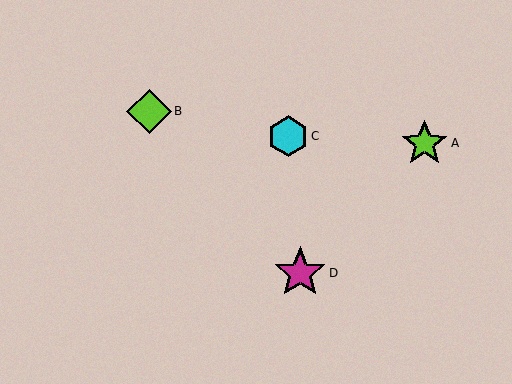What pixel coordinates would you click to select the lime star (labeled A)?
Click at (425, 143) to select the lime star A.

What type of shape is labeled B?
Shape B is a lime diamond.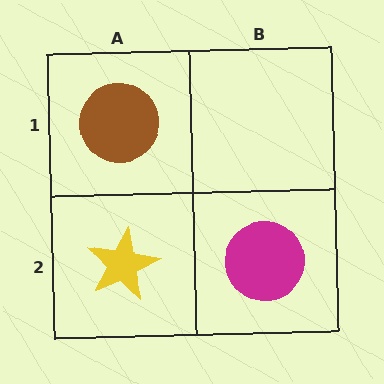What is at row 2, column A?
A yellow star.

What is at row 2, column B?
A magenta circle.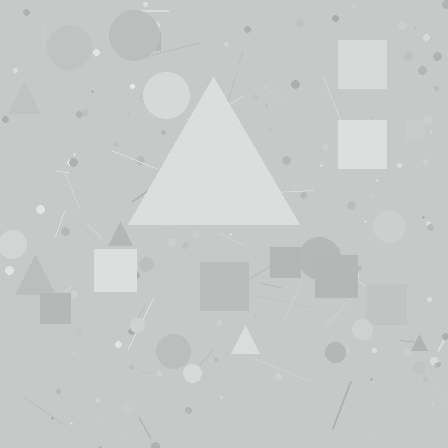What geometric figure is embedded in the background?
A triangle is embedded in the background.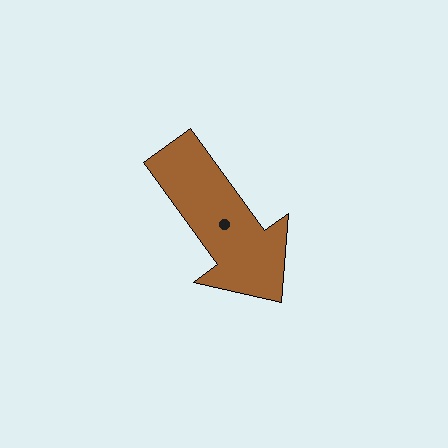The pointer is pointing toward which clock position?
Roughly 5 o'clock.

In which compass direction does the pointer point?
Southeast.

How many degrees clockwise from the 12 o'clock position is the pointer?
Approximately 144 degrees.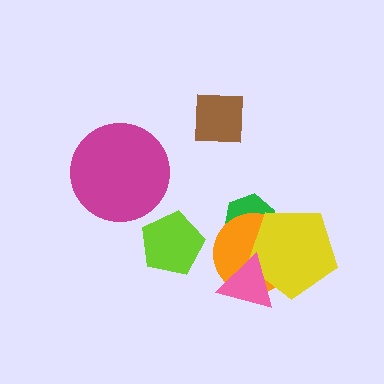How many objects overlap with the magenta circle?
0 objects overlap with the magenta circle.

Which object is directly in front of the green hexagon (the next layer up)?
The orange circle is directly in front of the green hexagon.